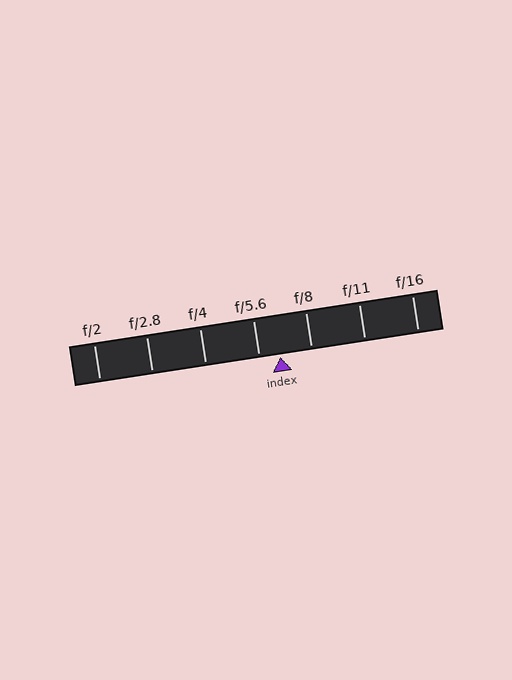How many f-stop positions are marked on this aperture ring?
There are 7 f-stop positions marked.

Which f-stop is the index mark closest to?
The index mark is closest to f/5.6.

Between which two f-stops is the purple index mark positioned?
The index mark is between f/5.6 and f/8.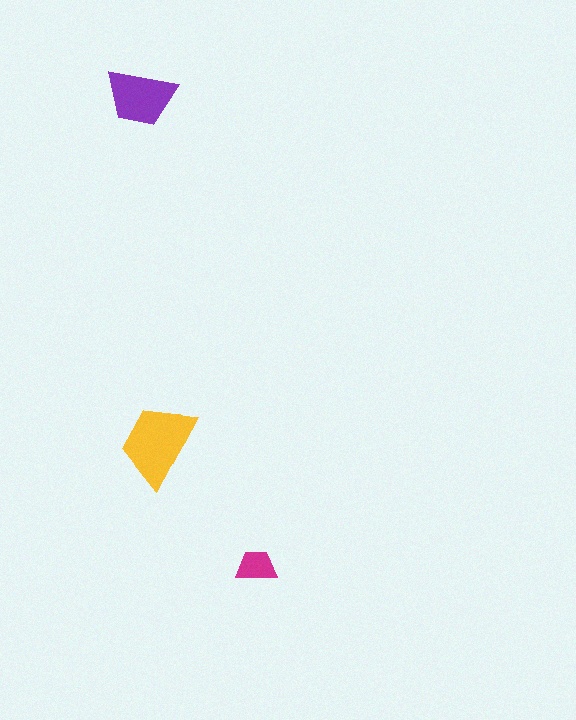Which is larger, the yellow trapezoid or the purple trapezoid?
The yellow one.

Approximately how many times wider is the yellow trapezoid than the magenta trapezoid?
About 2 times wider.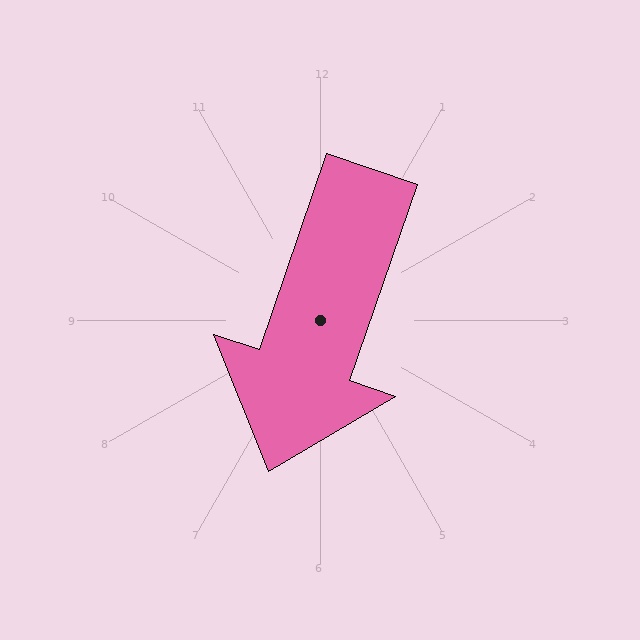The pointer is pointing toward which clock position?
Roughly 7 o'clock.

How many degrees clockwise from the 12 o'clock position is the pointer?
Approximately 199 degrees.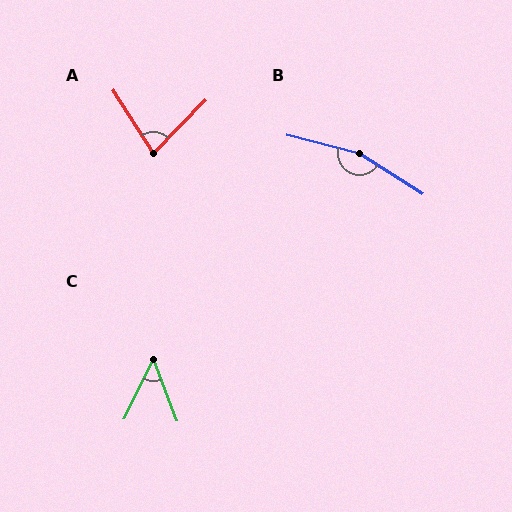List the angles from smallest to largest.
C (47°), A (77°), B (161°).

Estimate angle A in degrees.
Approximately 77 degrees.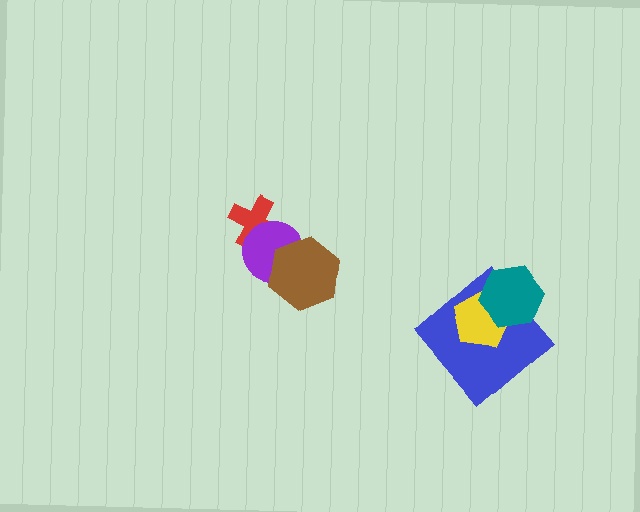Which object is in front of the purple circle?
The brown hexagon is in front of the purple circle.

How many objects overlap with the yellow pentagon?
2 objects overlap with the yellow pentagon.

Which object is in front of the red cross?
The purple circle is in front of the red cross.